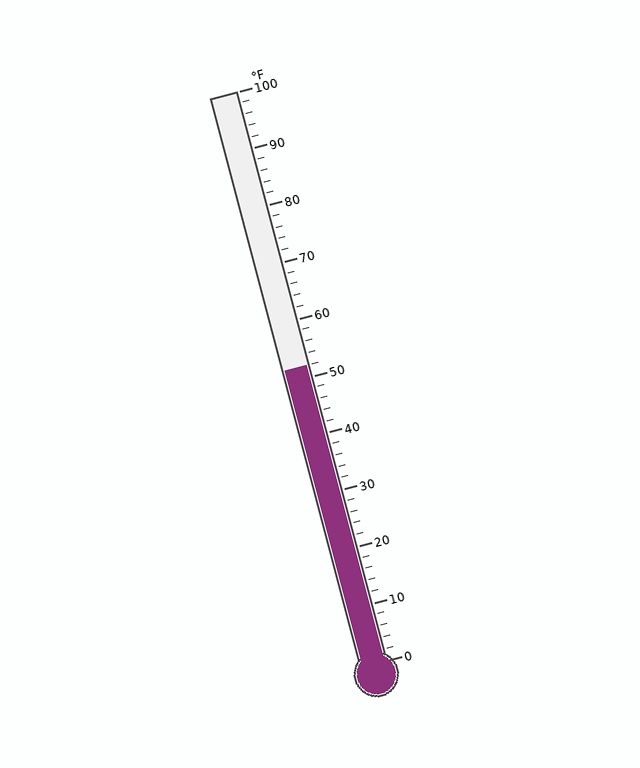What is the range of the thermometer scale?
The thermometer scale ranges from 0°F to 100°F.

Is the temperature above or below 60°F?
The temperature is below 60°F.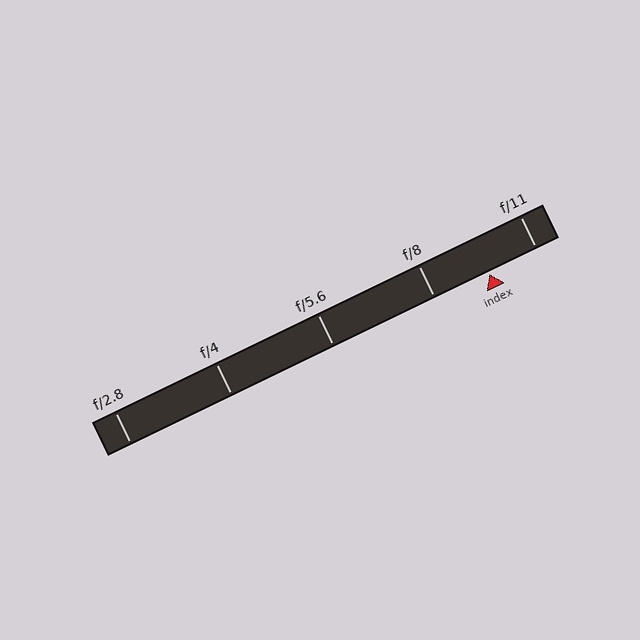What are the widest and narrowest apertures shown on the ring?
The widest aperture shown is f/2.8 and the narrowest is f/11.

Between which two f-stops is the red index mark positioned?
The index mark is between f/8 and f/11.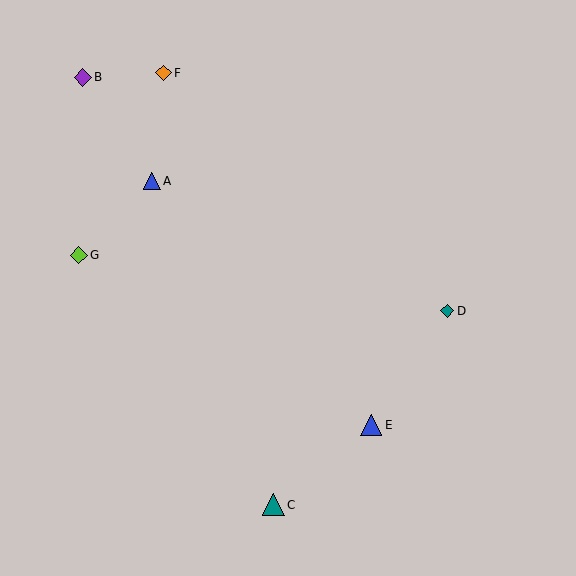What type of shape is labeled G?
Shape G is a lime diamond.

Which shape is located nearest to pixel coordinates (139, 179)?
The blue triangle (labeled A) at (152, 181) is nearest to that location.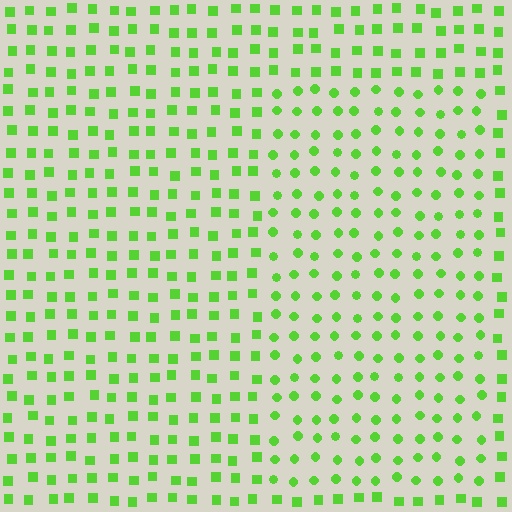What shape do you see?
I see a rectangle.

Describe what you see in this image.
The image is filled with small lime elements arranged in a uniform grid. A rectangle-shaped region contains circles, while the surrounding area contains squares. The boundary is defined purely by the change in element shape.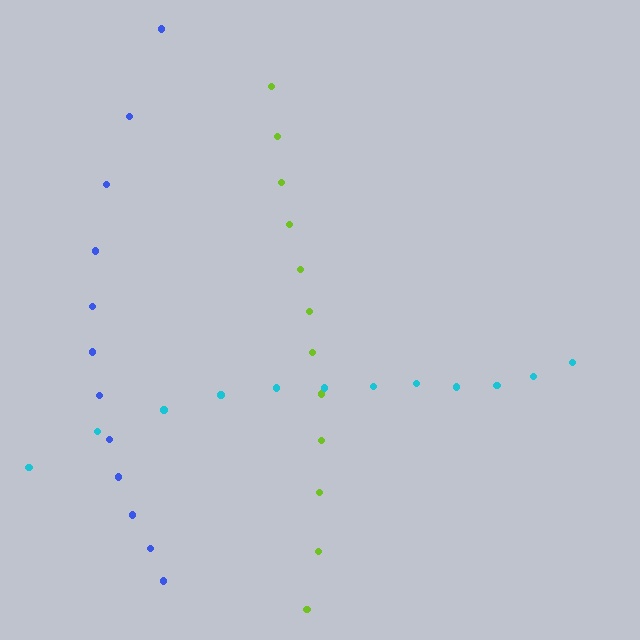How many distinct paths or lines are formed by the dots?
There are 3 distinct paths.